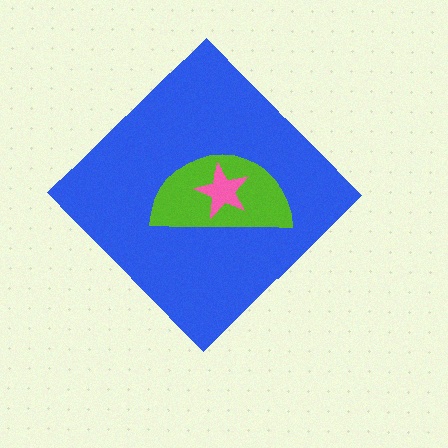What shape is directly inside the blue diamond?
The lime semicircle.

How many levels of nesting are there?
3.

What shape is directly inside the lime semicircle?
The pink star.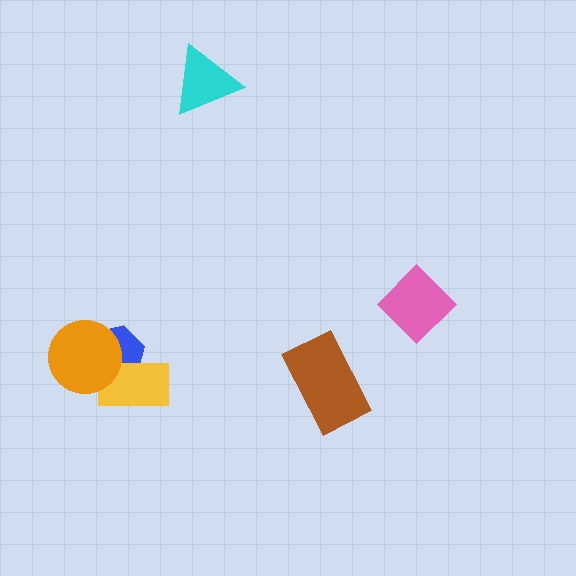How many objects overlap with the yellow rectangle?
2 objects overlap with the yellow rectangle.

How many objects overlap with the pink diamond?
0 objects overlap with the pink diamond.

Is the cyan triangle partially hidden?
No, no other shape covers it.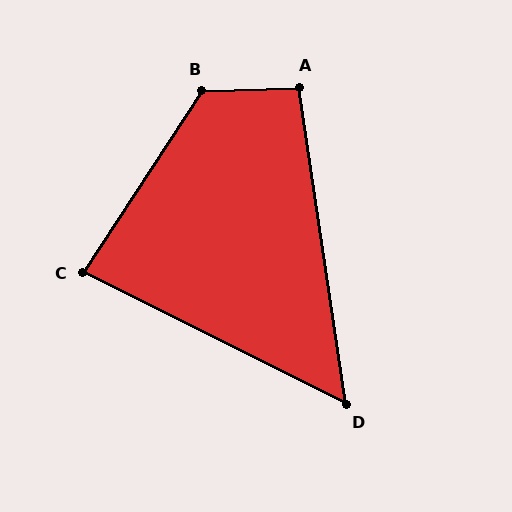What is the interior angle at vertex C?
Approximately 83 degrees (acute).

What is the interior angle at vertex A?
Approximately 97 degrees (obtuse).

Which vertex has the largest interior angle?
B, at approximately 125 degrees.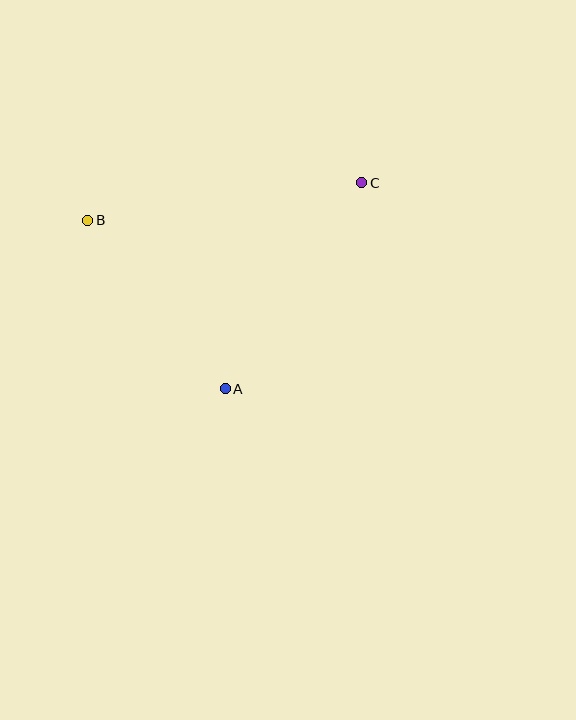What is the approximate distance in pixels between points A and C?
The distance between A and C is approximately 247 pixels.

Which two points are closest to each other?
Points A and B are closest to each other.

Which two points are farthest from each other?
Points B and C are farthest from each other.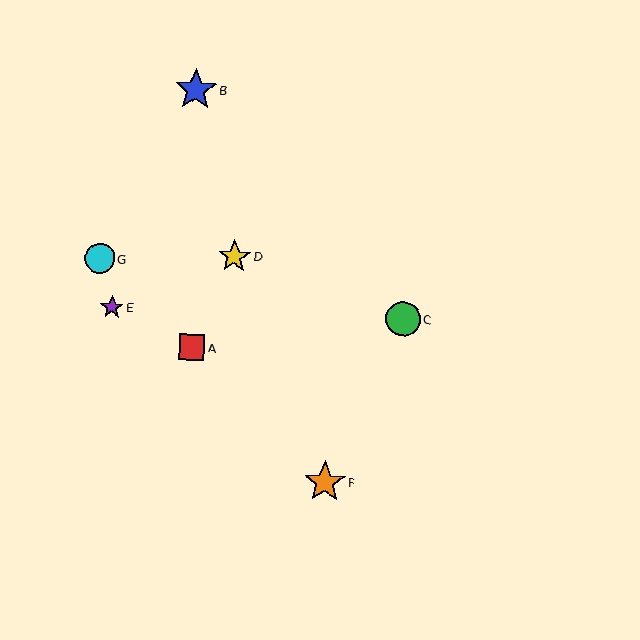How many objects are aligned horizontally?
2 objects (C, E) are aligned horizontally.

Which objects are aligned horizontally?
Objects C, E are aligned horizontally.